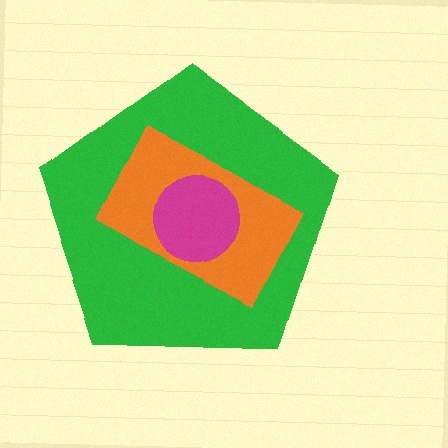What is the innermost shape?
The magenta circle.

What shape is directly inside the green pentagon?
The orange rectangle.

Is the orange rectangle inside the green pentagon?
Yes.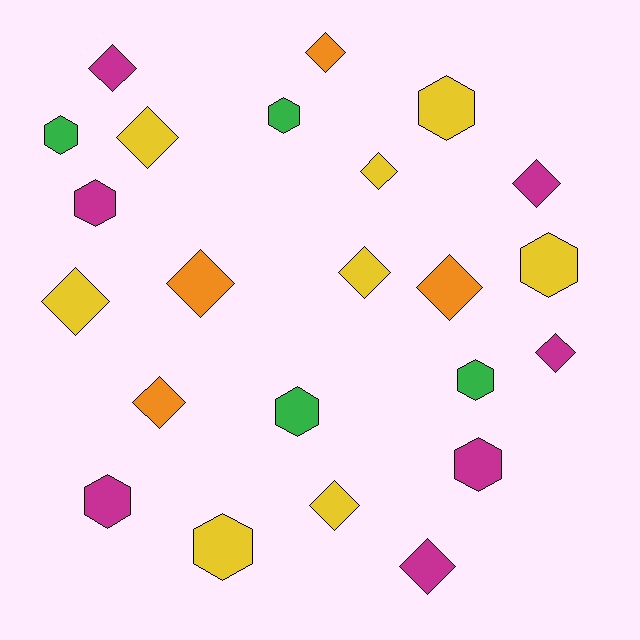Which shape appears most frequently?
Diamond, with 13 objects.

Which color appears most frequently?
Yellow, with 8 objects.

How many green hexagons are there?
There are 4 green hexagons.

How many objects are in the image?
There are 23 objects.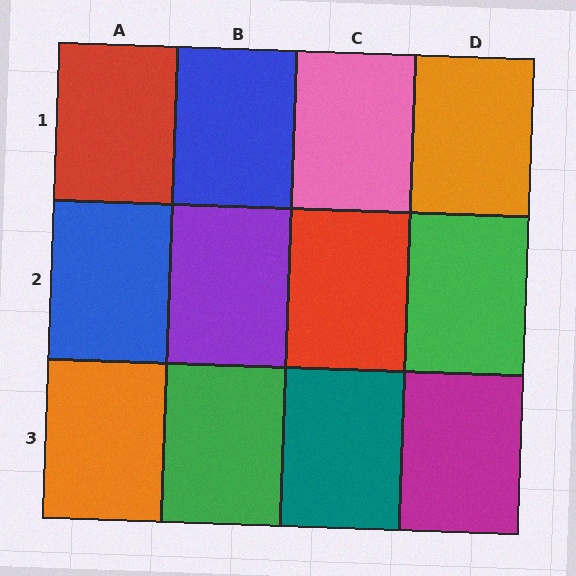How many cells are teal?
1 cell is teal.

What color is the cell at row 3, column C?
Teal.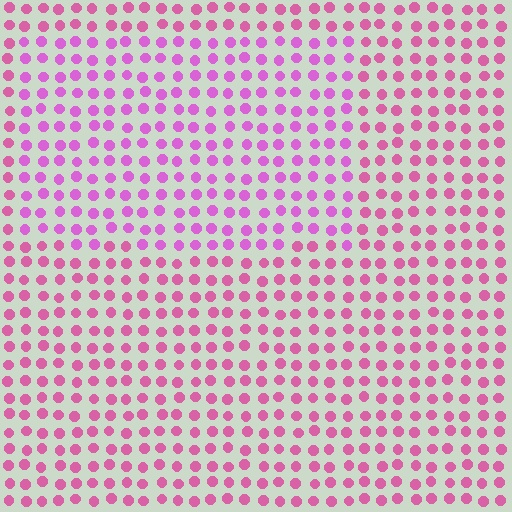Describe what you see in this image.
The image is filled with small pink elements in a uniform arrangement. A rectangle-shaped region is visible where the elements are tinted to a slightly different hue, forming a subtle color boundary.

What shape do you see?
I see a rectangle.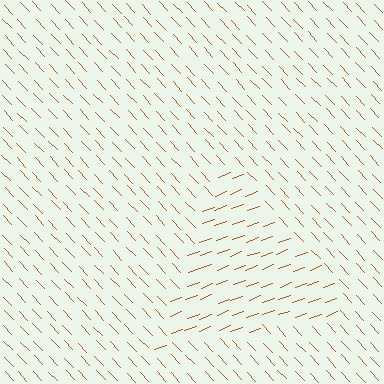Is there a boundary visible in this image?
Yes, there is a texture boundary formed by a change in line orientation.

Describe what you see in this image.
The image is filled with small brown line segments. A triangle region in the image has lines oriented differently from the surrounding lines, creating a visible texture boundary.